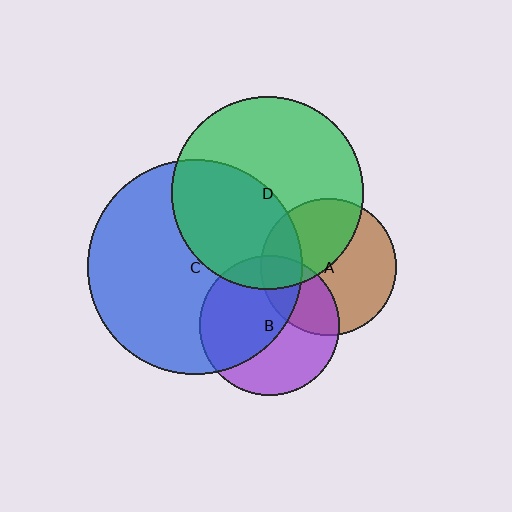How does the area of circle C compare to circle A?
Approximately 2.5 times.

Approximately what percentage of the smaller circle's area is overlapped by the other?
Approximately 20%.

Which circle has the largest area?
Circle C (blue).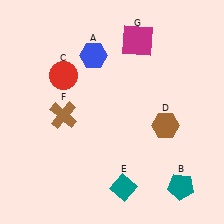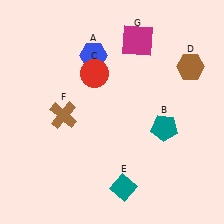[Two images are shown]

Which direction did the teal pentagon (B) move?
The teal pentagon (B) moved up.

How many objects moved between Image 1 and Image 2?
3 objects moved between the two images.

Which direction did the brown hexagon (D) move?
The brown hexagon (D) moved up.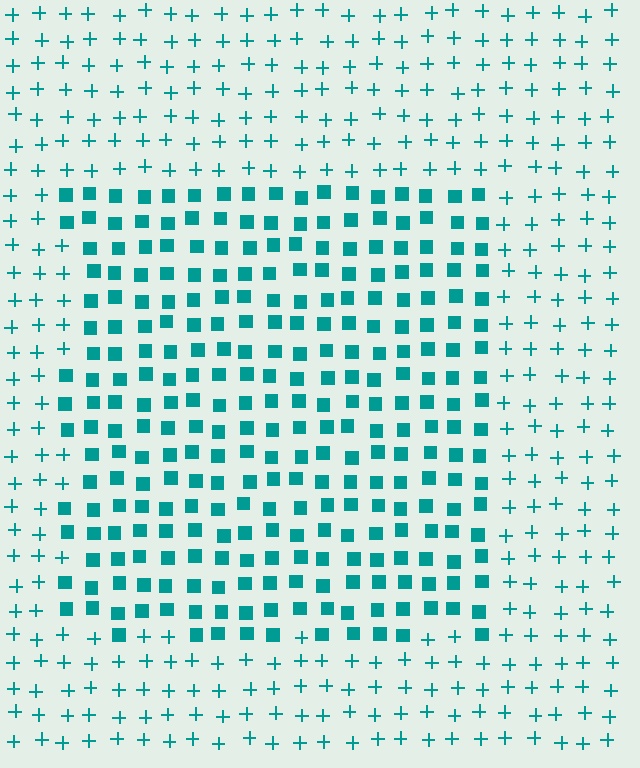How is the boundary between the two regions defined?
The boundary is defined by a change in element shape: squares inside vs. plus signs outside. All elements share the same color and spacing.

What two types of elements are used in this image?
The image uses squares inside the rectangle region and plus signs outside it.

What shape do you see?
I see a rectangle.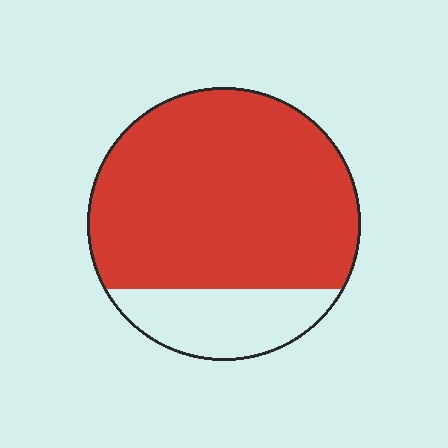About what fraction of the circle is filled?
About four fifths (4/5).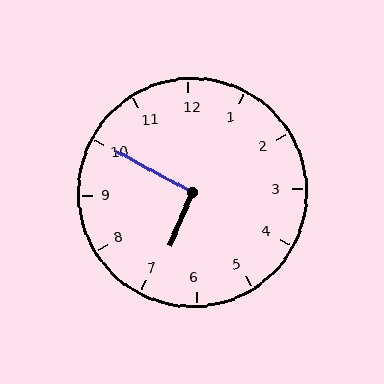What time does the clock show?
6:50.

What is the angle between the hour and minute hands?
Approximately 95 degrees.